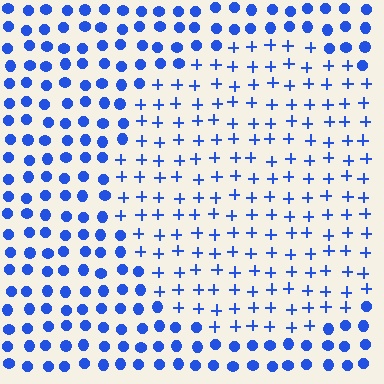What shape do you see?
I see a circle.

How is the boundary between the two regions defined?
The boundary is defined by a change in element shape: plus signs inside vs. circles outside. All elements share the same color and spacing.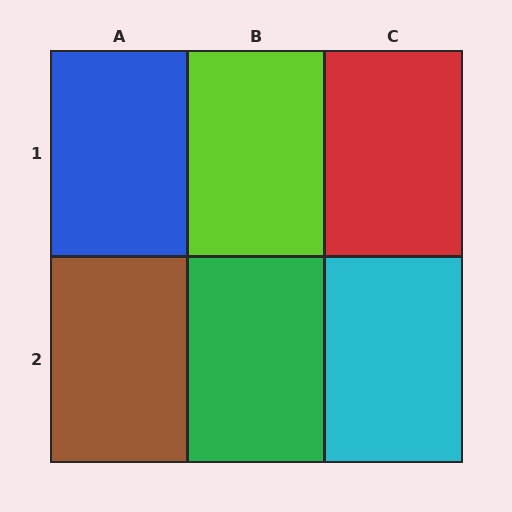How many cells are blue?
1 cell is blue.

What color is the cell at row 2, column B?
Green.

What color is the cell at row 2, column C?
Cyan.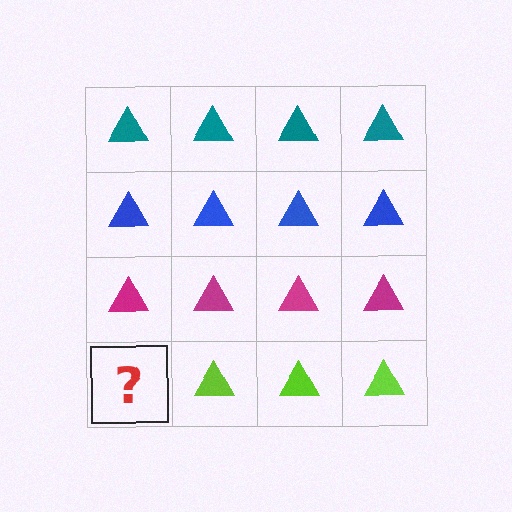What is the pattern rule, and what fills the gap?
The rule is that each row has a consistent color. The gap should be filled with a lime triangle.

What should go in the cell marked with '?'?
The missing cell should contain a lime triangle.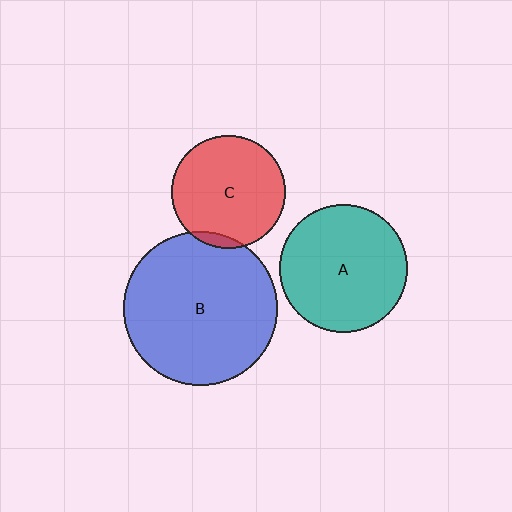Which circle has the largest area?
Circle B (blue).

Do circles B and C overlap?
Yes.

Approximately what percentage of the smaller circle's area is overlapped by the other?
Approximately 5%.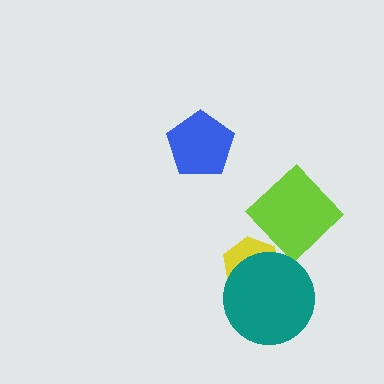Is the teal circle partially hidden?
No, no other shape covers it.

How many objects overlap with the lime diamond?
0 objects overlap with the lime diamond.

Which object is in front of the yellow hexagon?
The teal circle is in front of the yellow hexagon.